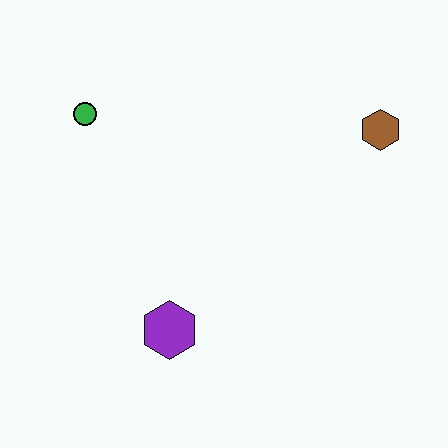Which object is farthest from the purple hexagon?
The brown hexagon is farthest from the purple hexagon.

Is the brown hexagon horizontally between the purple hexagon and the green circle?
No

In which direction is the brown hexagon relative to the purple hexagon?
The brown hexagon is to the right of the purple hexagon.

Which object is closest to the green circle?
The purple hexagon is closest to the green circle.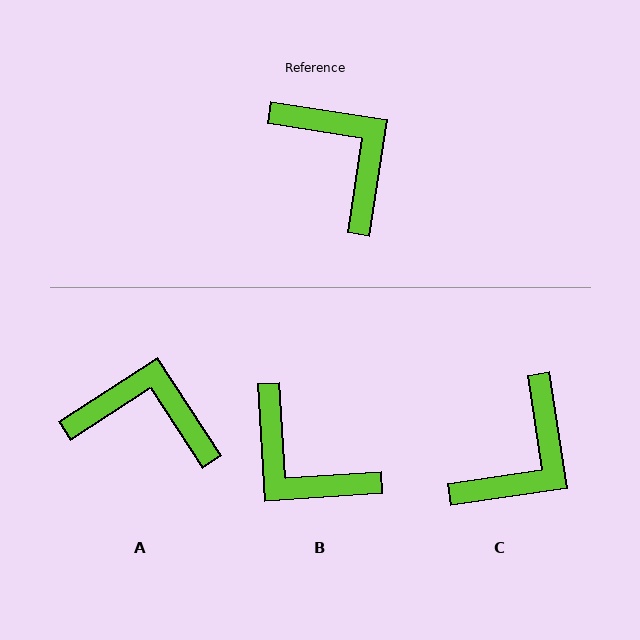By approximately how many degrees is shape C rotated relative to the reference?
Approximately 73 degrees clockwise.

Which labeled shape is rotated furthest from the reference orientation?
B, about 167 degrees away.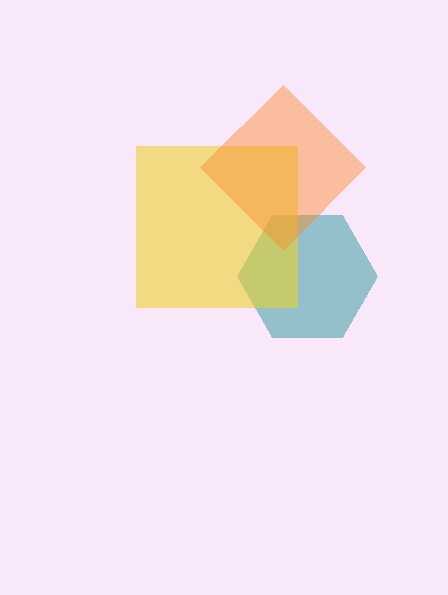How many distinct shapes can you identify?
There are 3 distinct shapes: a teal hexagon, a yellow square, an orange diamond.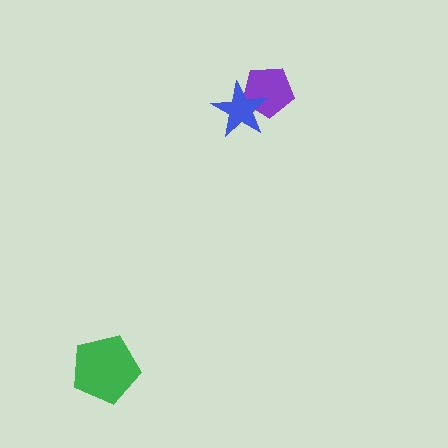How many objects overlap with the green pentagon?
0 objects overlap with the green pentagon.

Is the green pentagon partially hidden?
No, no other shape covers it.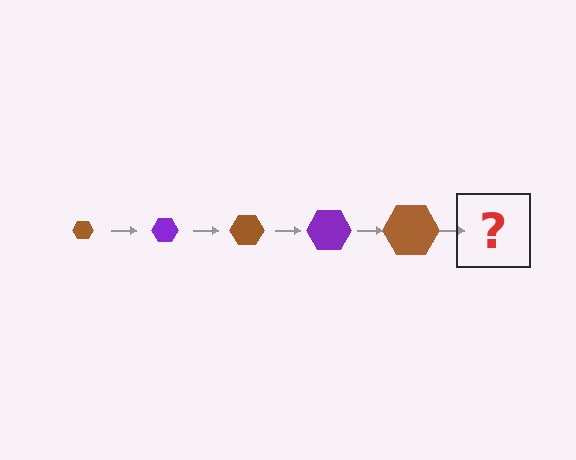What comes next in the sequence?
The next element should be a purple hexagon, larger than the previous one.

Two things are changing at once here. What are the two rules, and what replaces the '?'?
The two rules are that the hexagon grows larger each step and the color cycles through brown and purple. The '?' should be a purple hexagon, larger than the previous one.